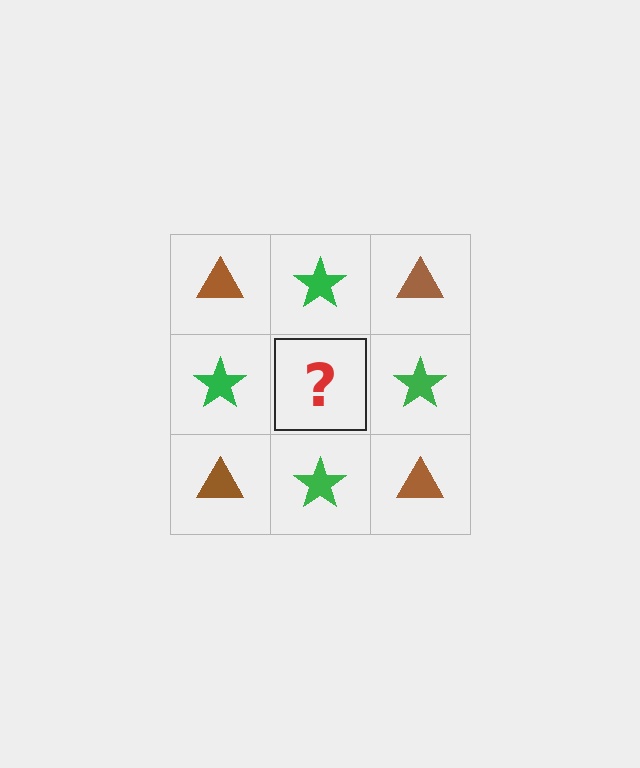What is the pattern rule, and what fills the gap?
The rule is that it alternates brown triangle and green star in a checkerboard pattern. The gap should be filled with a brown triangle.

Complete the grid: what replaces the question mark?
The question mark should be replaced with a brown triangle.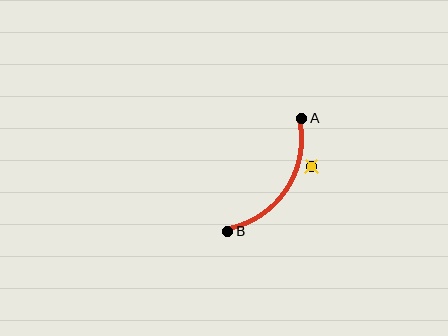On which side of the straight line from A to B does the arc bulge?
The arc bulges to the right of the straight line connecting A and B.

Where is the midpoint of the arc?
The arc midpoint is the point on the curve farthest from the straight line joining A and B. It sits to the right of that line.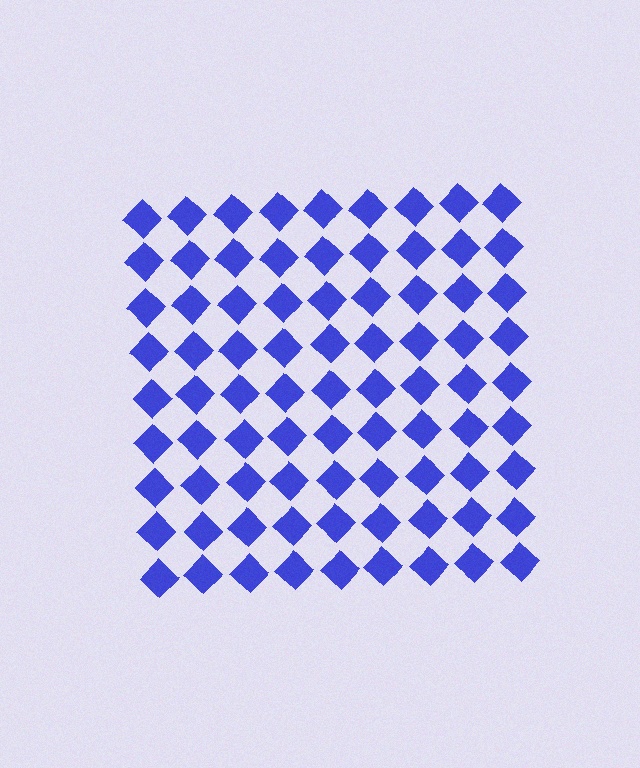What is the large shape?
The large shape is a square.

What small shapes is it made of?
It is made of small diamonds.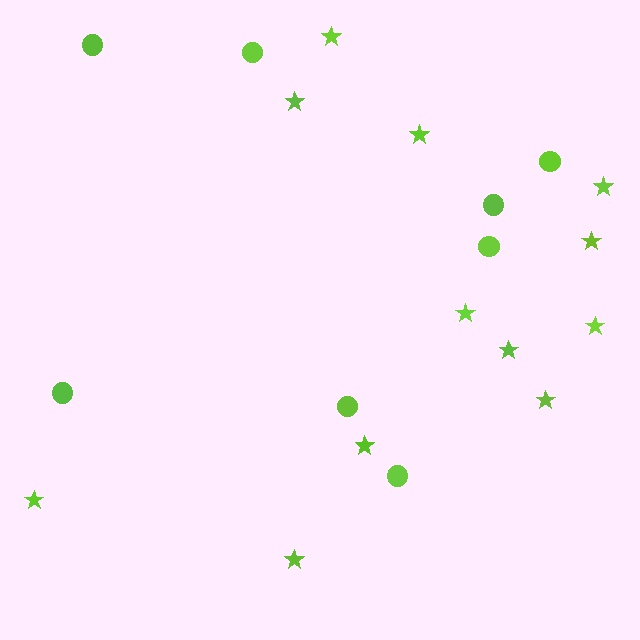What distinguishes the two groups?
There are 2 groups: one group of circles (8) and one group of stars (12).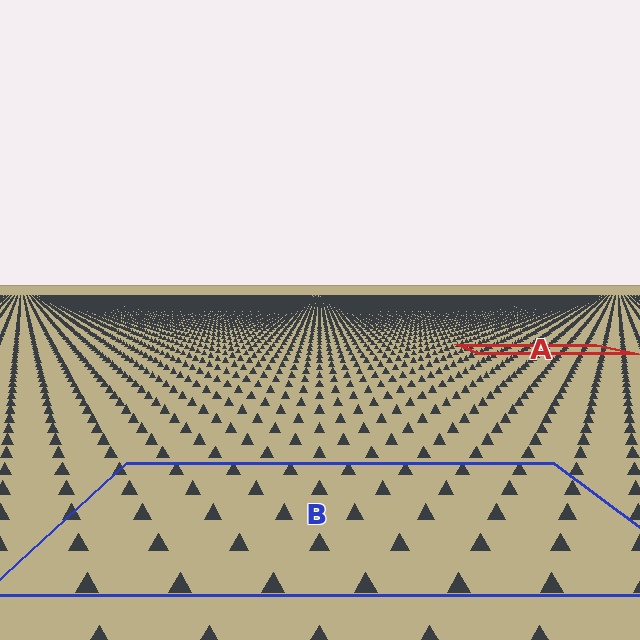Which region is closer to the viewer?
Region B is closer. The texture elements there are larger and more spread out.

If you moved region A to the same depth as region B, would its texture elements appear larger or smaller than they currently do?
They would appear larger. At a closer depth, the same texture elements are projected at a bigger on-screen size.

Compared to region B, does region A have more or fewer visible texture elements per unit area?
Region A has more texture elements per unit area — they are packed more densely because it is farther away.